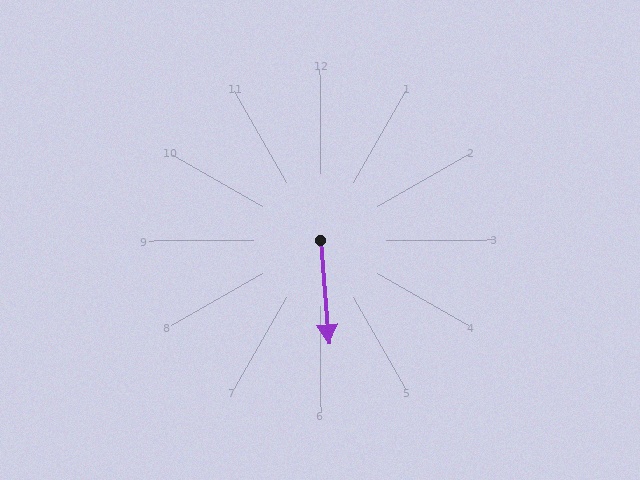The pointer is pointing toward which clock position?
Roughly 6 o'clock.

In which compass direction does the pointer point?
South.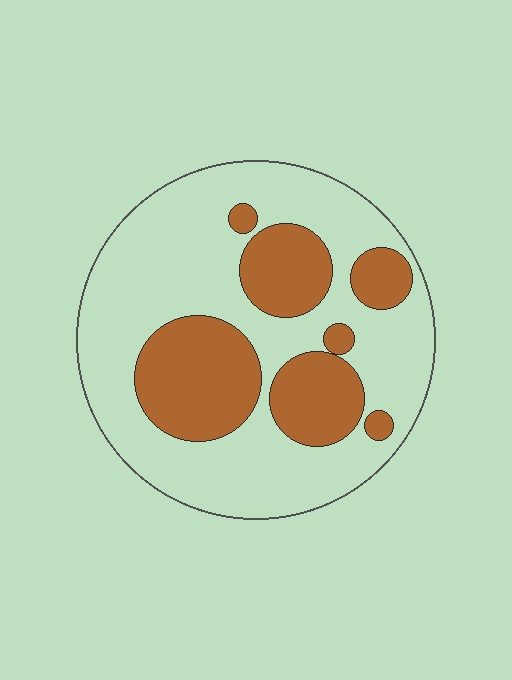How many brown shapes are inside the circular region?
7.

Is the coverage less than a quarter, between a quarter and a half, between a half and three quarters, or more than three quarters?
Between a quarter and a half.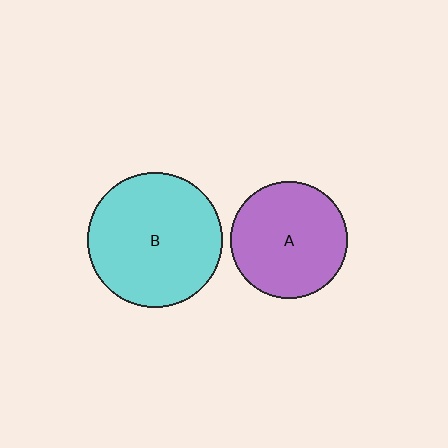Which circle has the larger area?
Circle B (cyan).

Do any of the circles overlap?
No, none of the circles overlap.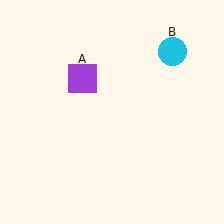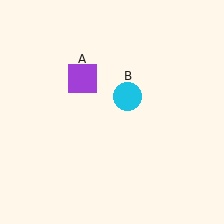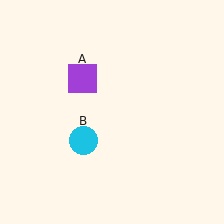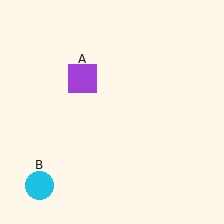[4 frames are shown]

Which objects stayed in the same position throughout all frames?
Purple square (object A) remained stationary.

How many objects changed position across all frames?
1 object changed position: cyan circle (object B).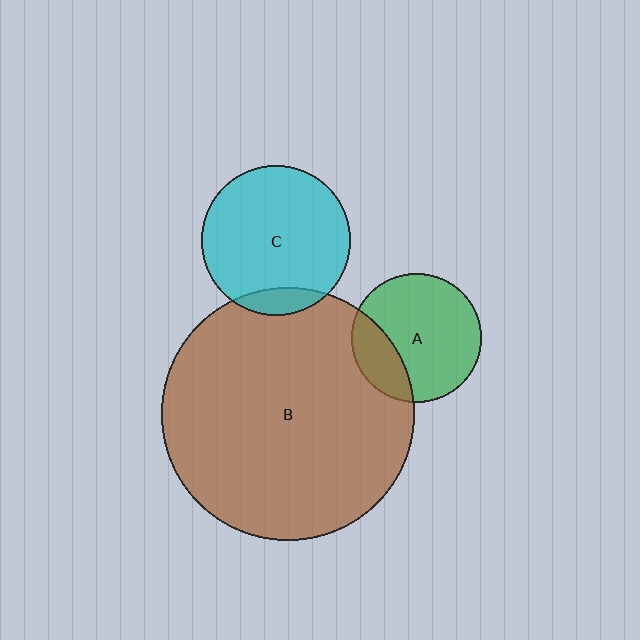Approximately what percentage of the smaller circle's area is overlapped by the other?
Approximately 25%.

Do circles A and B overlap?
Yes.